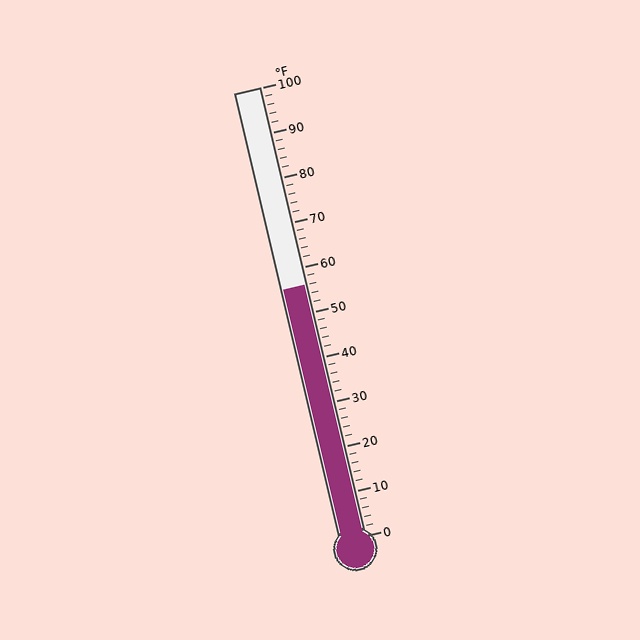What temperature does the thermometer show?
The thermometer shows approximately 56°F.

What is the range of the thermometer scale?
The thermometer scale ranges from 0°F to 100°F.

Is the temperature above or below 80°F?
The temperature is below 80°F.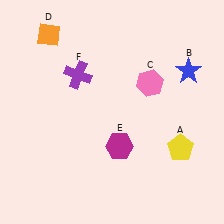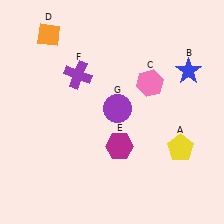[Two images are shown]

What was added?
A purple circle (G) was added in Image 2.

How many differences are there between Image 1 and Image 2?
There is 1 difference between the two images.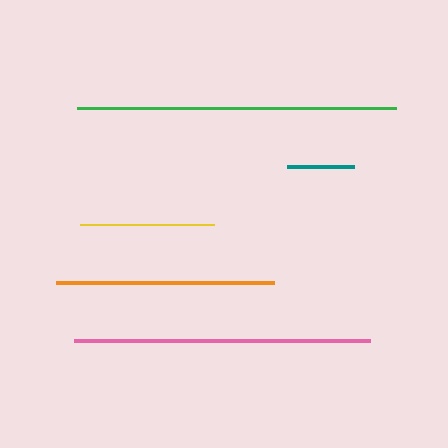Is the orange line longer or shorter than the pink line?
The pink line is longer than the orange line.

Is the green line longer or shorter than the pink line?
The green line is longer than the pink line.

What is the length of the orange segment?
The orange segment is approximately 218 pixels long.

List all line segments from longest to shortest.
From longest to shortest: green, pink, orange, yellow, teal.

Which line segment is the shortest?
The teal line is the shortest at approximately 67 pixels.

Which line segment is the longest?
The green line is the longest at approximately 319 pixels.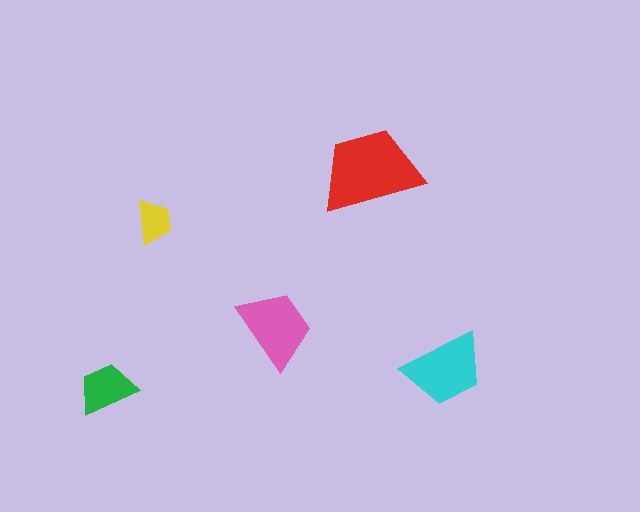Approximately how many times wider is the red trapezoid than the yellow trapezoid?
About 2.5 times wider.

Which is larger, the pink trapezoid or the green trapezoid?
The pink one.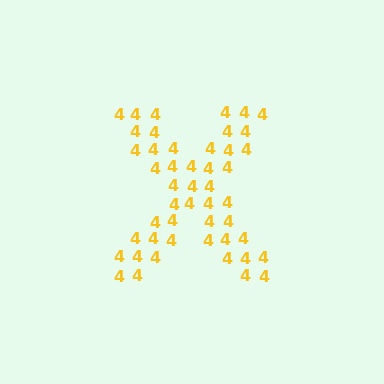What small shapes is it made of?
It is made of small digit 4's.